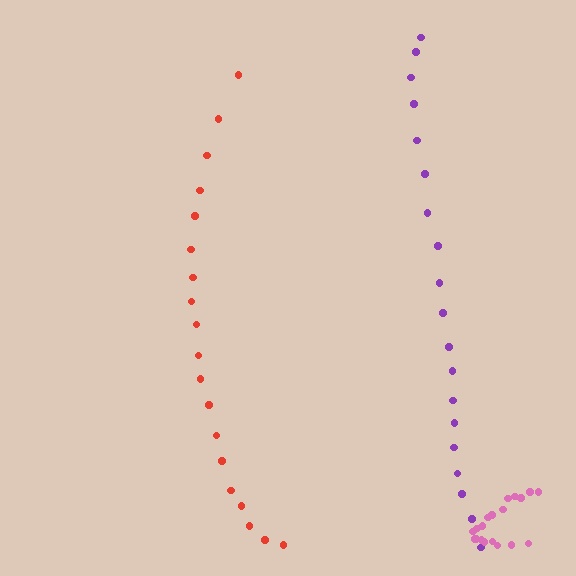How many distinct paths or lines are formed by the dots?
There are 3 distinct paths.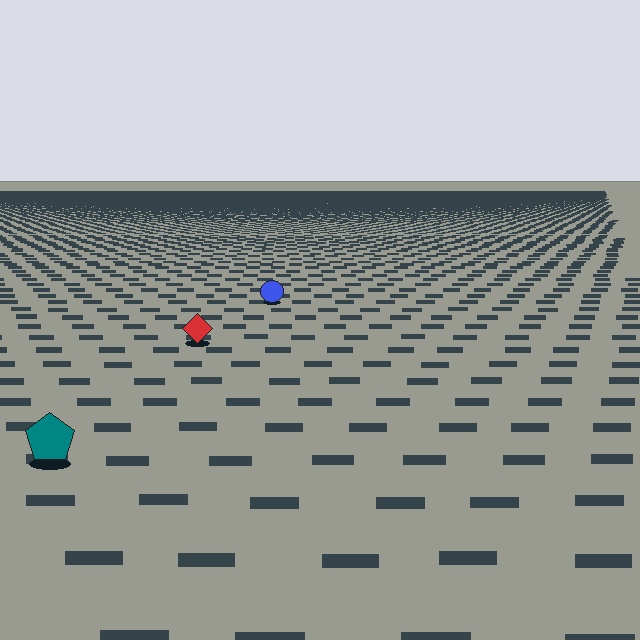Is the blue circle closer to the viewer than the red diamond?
No. The red diamond is closer — you can tell from the texture gradient: the ground texture is coarser near it.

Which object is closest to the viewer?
The teal pentagon is closest. The texture marks near it are larger and more spread out.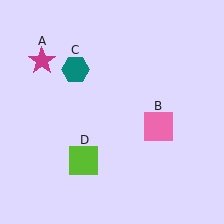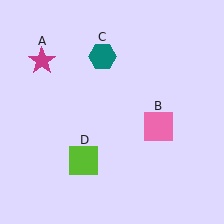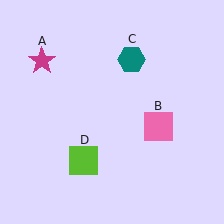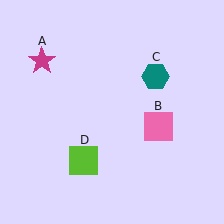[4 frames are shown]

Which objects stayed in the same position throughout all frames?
Magenta star (object A) and pink square (object B) and lime square (object D) remained stationary.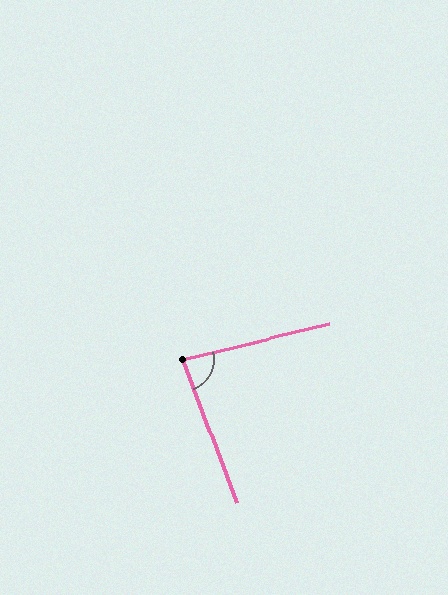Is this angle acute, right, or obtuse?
It is acute.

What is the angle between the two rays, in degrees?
Approximately 83 degrees.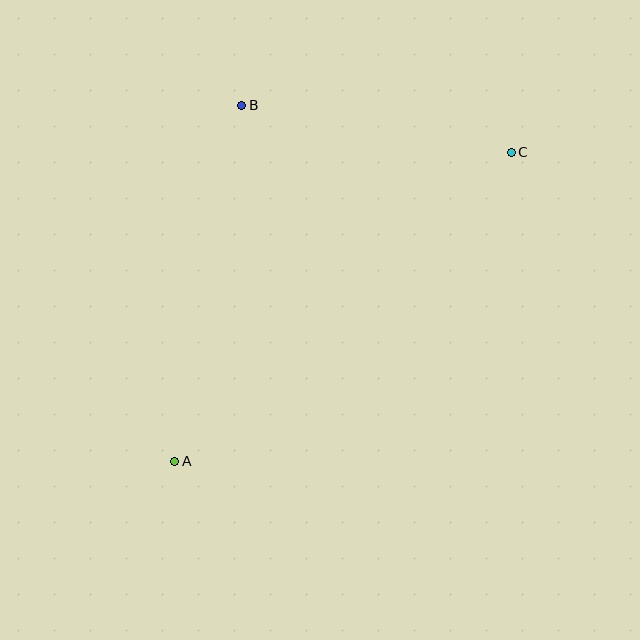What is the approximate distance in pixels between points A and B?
The distance between A and B is approximately 363 pixels.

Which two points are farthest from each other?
Points A and C are farthest from each other.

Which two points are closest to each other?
Points B and C are closest to each other.